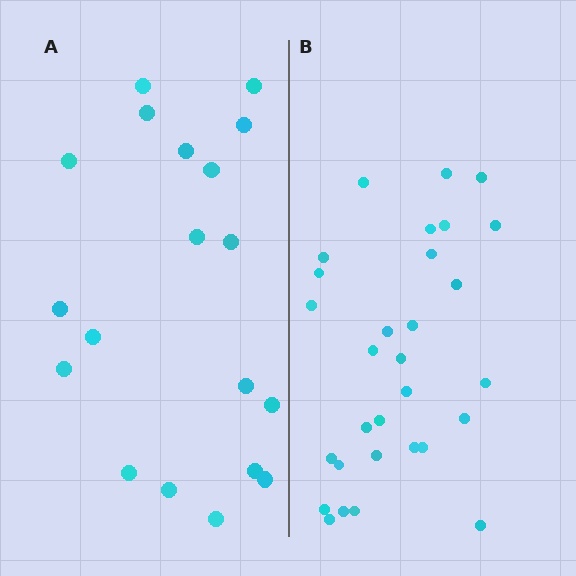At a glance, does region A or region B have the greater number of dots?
Region B (the right region) has more dots.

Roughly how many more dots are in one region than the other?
Region B has roughly 12 or so more dots than region A.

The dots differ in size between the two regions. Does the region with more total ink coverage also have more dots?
No. Region A has more total ink coverage because its dots are larger, but region B actually contains more individual dots. Total area can be misleading — the number of items is what matters here.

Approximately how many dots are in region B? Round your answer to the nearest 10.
About 30 dots.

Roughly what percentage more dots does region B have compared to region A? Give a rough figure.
About 60% more.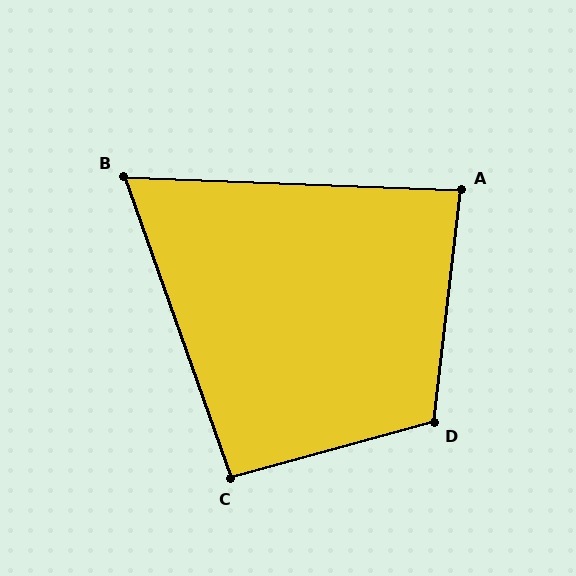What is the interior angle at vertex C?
Approximately 94 degrees (approximately right).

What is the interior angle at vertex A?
Approximately 86 degrees (approximately right).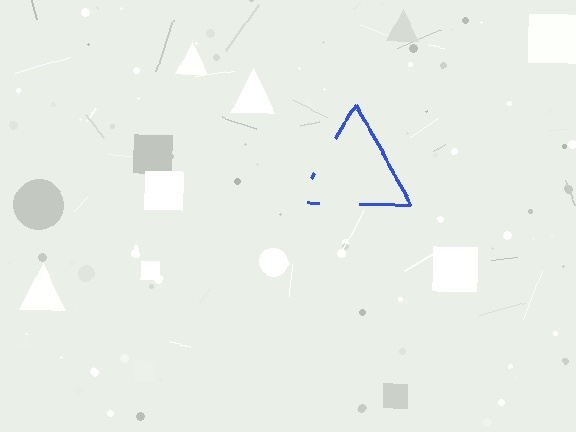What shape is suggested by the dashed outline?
The dashed outline suggests a triangle.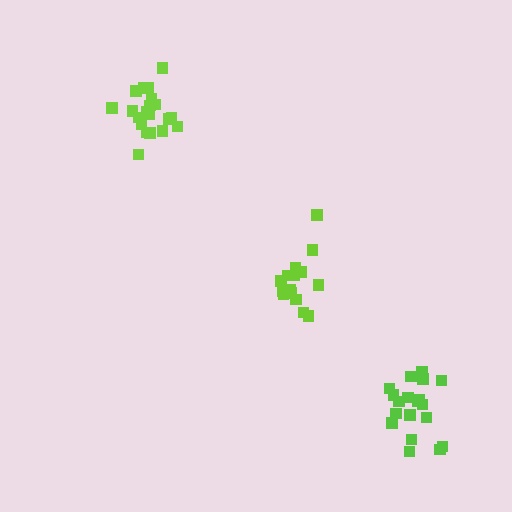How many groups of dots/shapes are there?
There are 3 groups.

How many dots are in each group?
Group 1: 15 dots, Group 2: 20 dots, Group 3: 19 dots (54 total).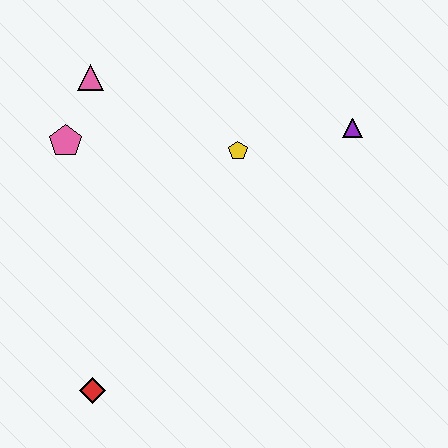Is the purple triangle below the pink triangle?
Yes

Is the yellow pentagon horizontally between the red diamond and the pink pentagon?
No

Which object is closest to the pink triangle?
The pink pentagon is closest to the pink triangle.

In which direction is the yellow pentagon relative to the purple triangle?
The yellow pentagon is to the left of the purple triangle.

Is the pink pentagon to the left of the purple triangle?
Yes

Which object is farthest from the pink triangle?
The red diamond is farthest from the pink triangle.